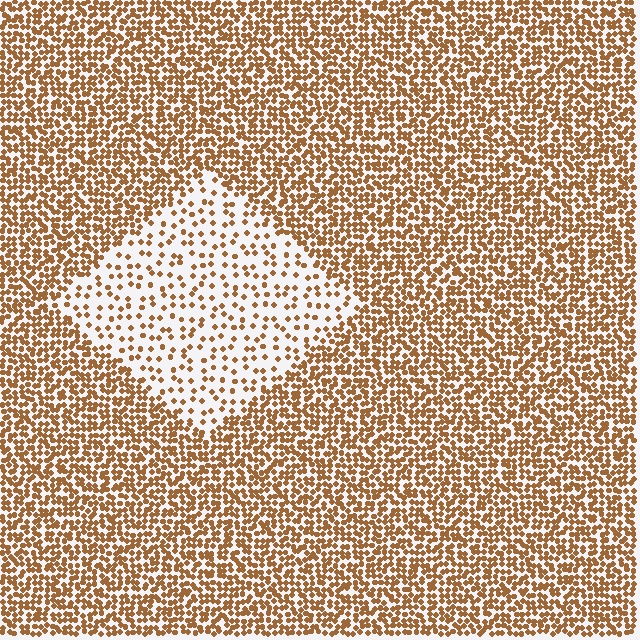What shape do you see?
I see a diamond.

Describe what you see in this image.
The image contains small brown elements arranged at two different densities. A diamond-shaped region is visible where the elements are less densely packed than the surrounding area.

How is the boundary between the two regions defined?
The boundary is defined by a change in element density (approximately 2.8x ratio). All elements are the same color, size, and shape.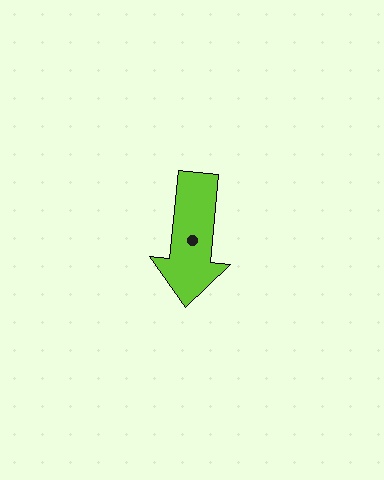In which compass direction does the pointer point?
South.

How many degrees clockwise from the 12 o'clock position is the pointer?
Approximately 186 degrees.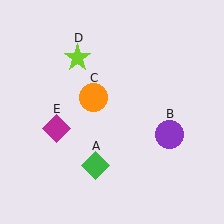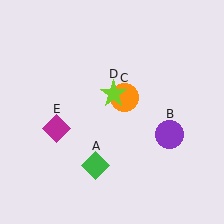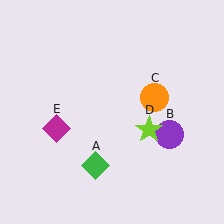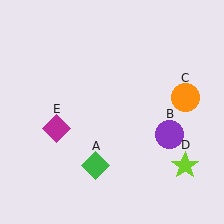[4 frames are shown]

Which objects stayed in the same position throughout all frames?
Green diamond (object A) and purple circle (object B) and magenta diamond (object E) remained stationary.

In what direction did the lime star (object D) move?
The lime star (object D) moved down and to the right.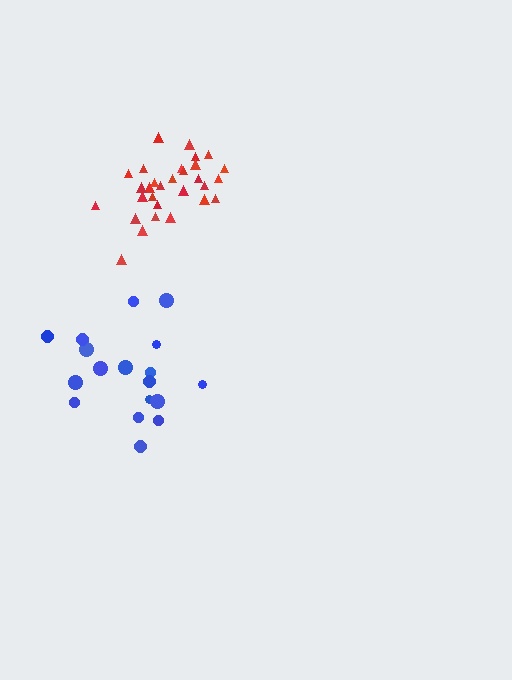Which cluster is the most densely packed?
Red.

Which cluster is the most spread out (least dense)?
Blue.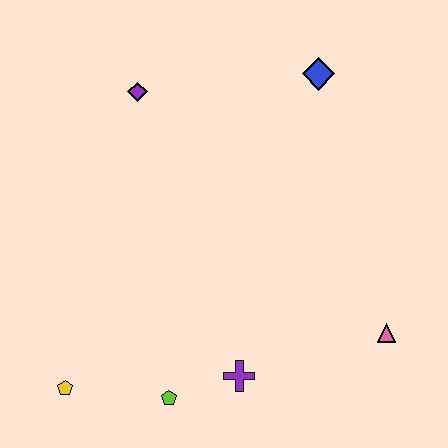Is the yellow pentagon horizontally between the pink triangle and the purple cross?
No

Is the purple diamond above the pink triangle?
Yes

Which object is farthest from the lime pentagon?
The blue diamond is farthest from the lime pentagon.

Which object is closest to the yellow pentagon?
The lime pentagon is closest to the yellow pentagon.